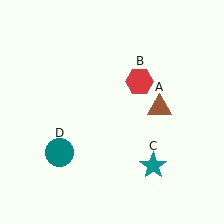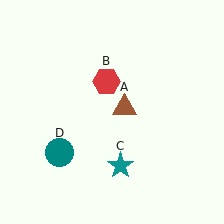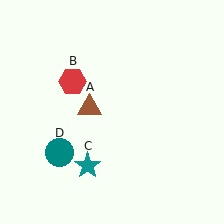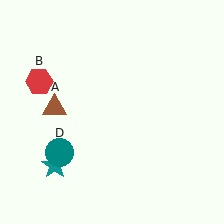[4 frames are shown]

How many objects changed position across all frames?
3 objects changed position: brown triangle (object A), red hexagon (object B), teal star (object C).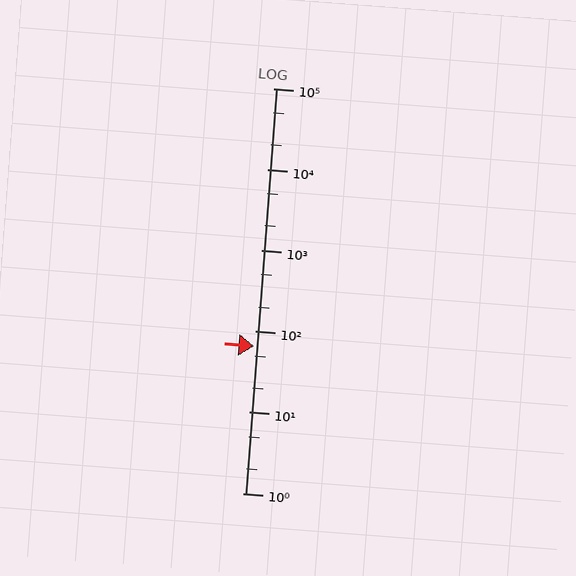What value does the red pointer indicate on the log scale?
The pointer indicates approximately 66.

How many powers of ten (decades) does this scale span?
The scale spans 5 decades, from 1 to 100000.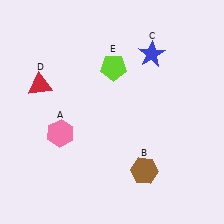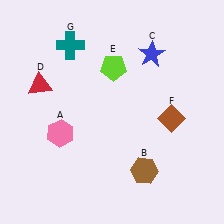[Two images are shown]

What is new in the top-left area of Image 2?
A teal cross (G) was added in the top-left area of Image 2.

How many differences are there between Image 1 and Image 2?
There are 2 differences between the two images.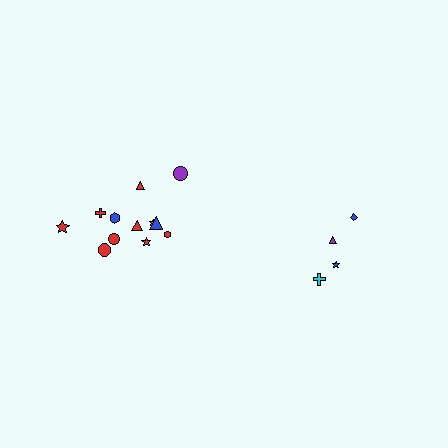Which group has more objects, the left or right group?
The left group.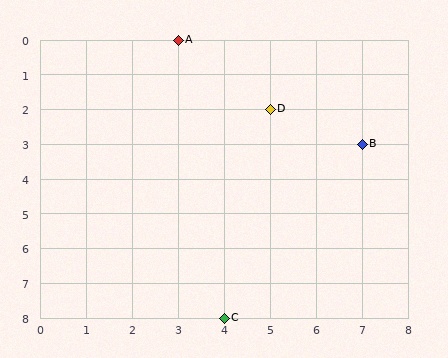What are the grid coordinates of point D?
Point D is at grid coordinates (5, 2).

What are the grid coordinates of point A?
Point A is at grid coordinates (3, 0).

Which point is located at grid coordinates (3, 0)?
Point A is at (3, 0).